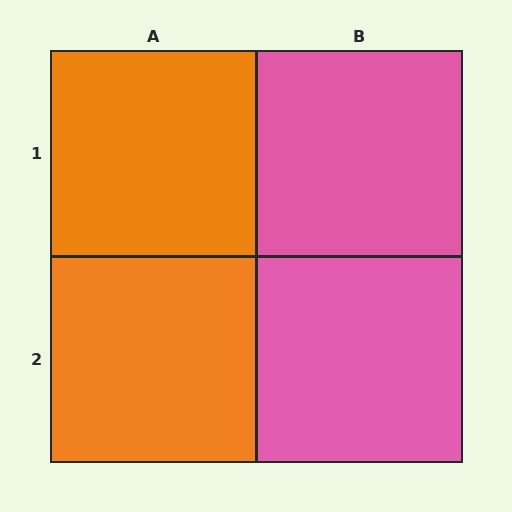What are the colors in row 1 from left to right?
Orange, pink.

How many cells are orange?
2 cells are orange.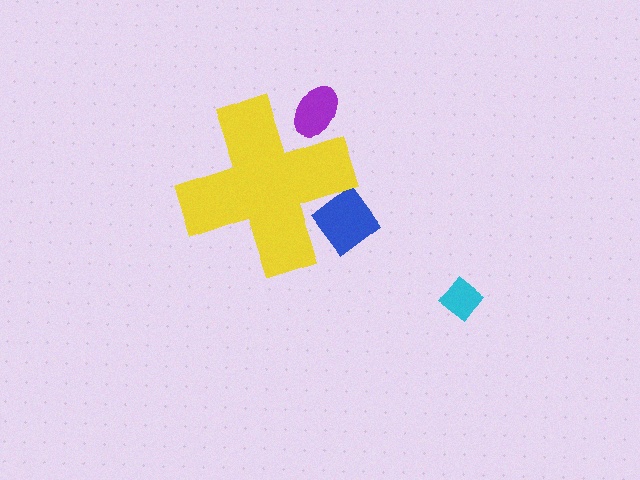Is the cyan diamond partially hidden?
No, the cyan diamond is fully visible.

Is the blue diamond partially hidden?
Yes, the blue diamond is partially hidden behind the yellow cross.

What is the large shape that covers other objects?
A yellow cross.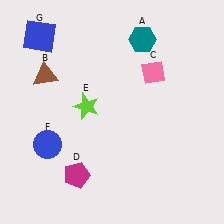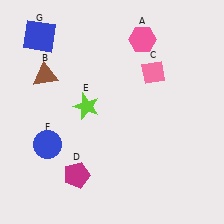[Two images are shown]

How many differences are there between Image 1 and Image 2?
There is 1 difference between the two images.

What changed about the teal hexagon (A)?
In Image 1, A is teal. In Image 2, it changed to pink.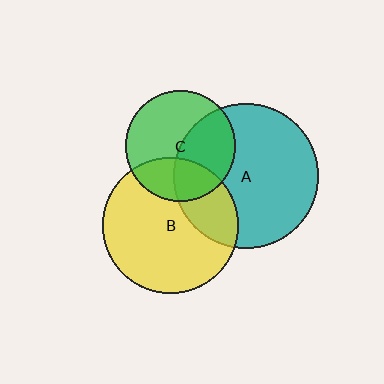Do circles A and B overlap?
Yes.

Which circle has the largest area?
Circle A (teal).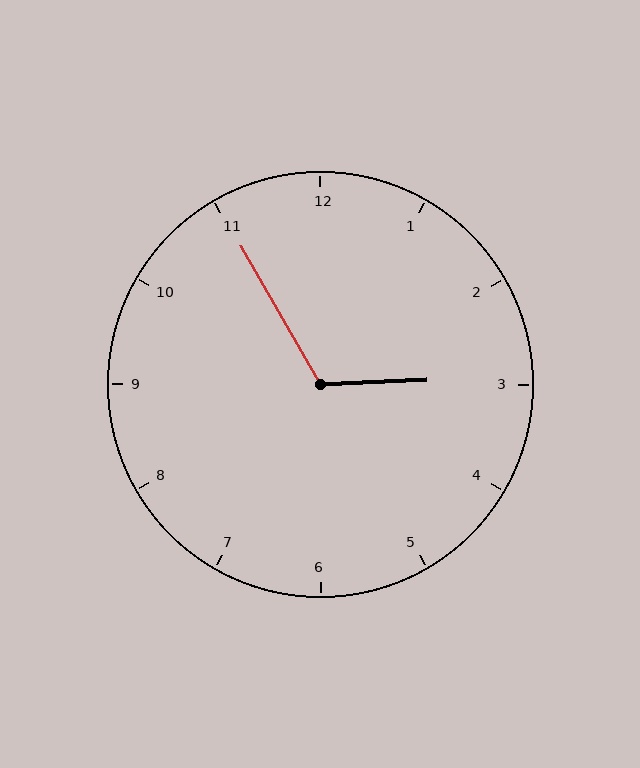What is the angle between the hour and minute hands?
Approximately 118 degrees.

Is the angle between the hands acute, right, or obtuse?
It is obtuse.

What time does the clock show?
2:55.